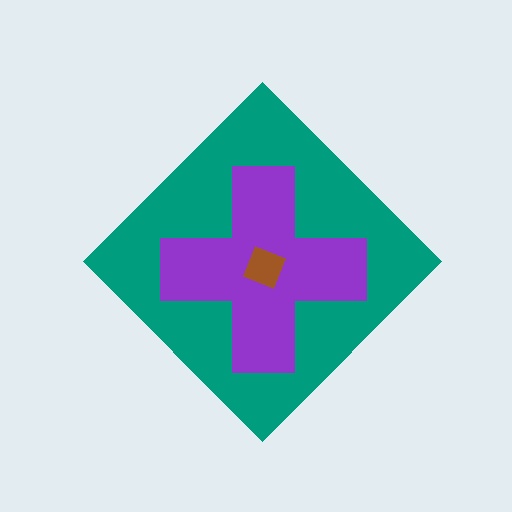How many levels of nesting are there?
3.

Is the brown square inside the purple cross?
Yes.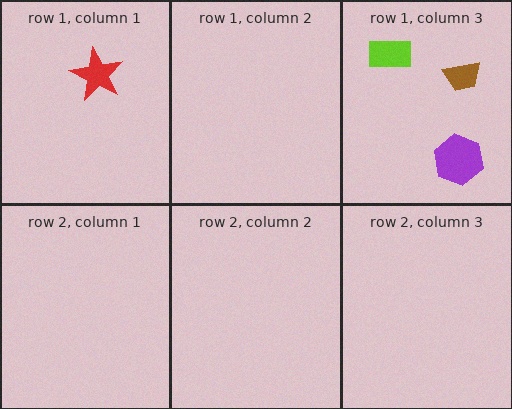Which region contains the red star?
The row 1, column 1 region.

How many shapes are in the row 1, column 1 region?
1.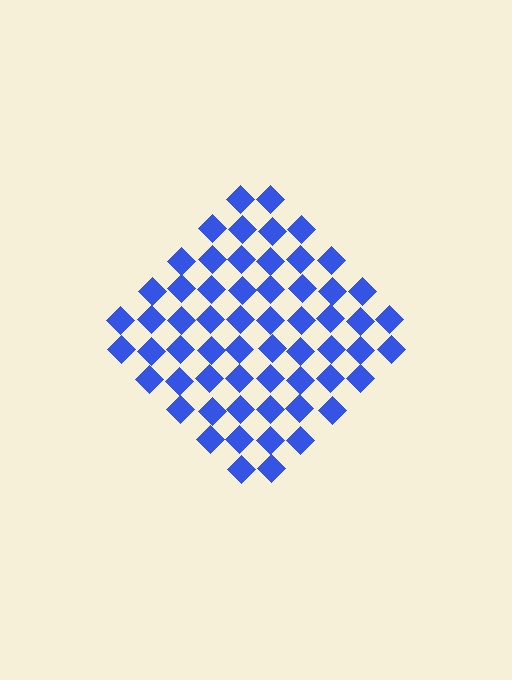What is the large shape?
The large shape is a diamond.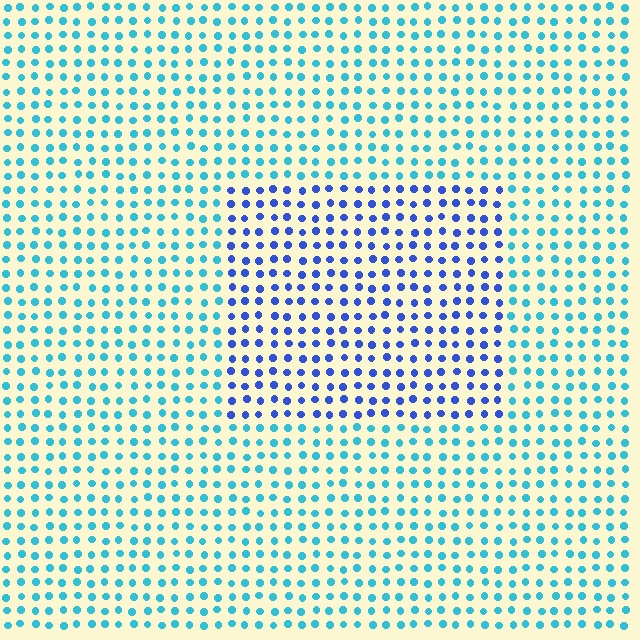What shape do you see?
I see a rectangle.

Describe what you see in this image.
The image is filled with small cyan elements in a uniform arrangement. A rectangle-shaped region is visible where the elements are tinted to a slightly different hue, forming a subtle color boundary.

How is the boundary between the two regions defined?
The boundary is defined purely by a slight shift in hue (about 41 degrees). Spacing, size, and orientation are identical on both sides.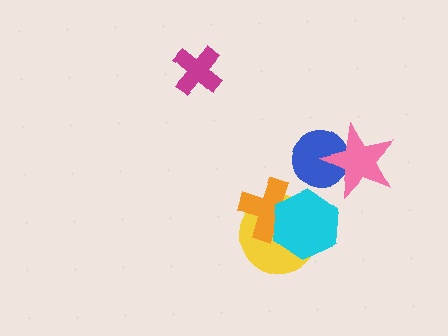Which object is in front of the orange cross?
The cyan hexagon is in front of the orange cross.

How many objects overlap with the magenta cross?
0 objects overlap with the magenta cross.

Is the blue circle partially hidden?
Yes, it is partially covered by another shape.